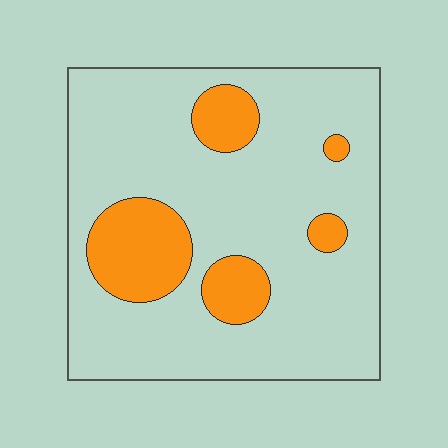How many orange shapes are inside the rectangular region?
5.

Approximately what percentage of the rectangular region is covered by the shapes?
Approximately 20%.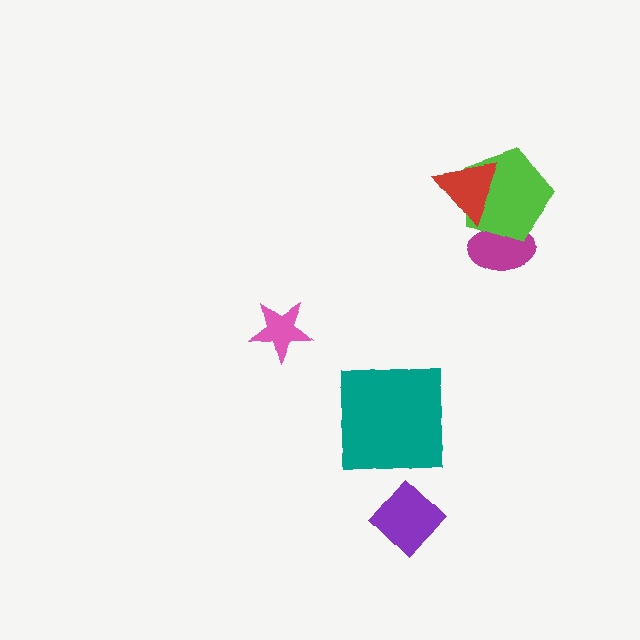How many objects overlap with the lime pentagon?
2 objects overlap with the lime pentagon.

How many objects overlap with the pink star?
0 objects overlap with the pink star.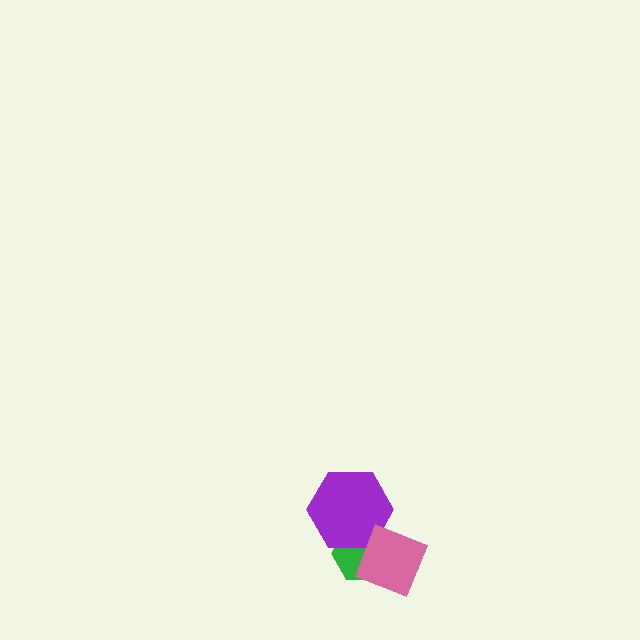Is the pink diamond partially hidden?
No, no other shape covers it.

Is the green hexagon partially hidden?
Yes, it is partially covered by another shape.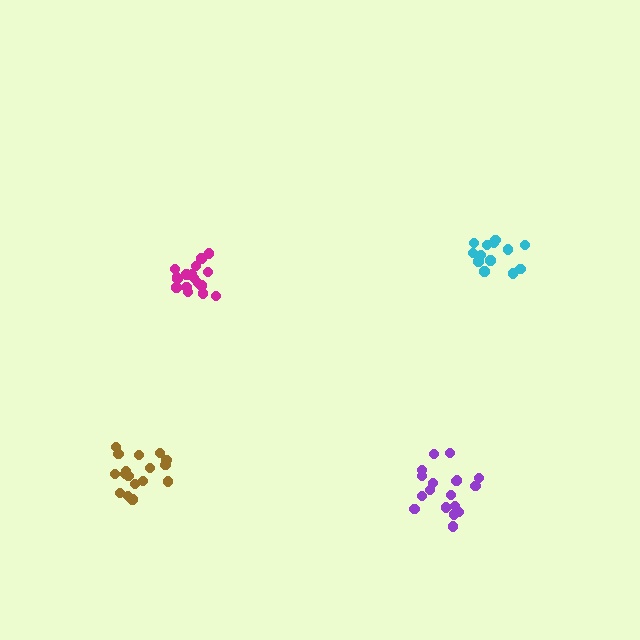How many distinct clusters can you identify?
There are 4 distinct clusters.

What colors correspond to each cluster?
The clusters are colored: magenta, brown, cyan, purple.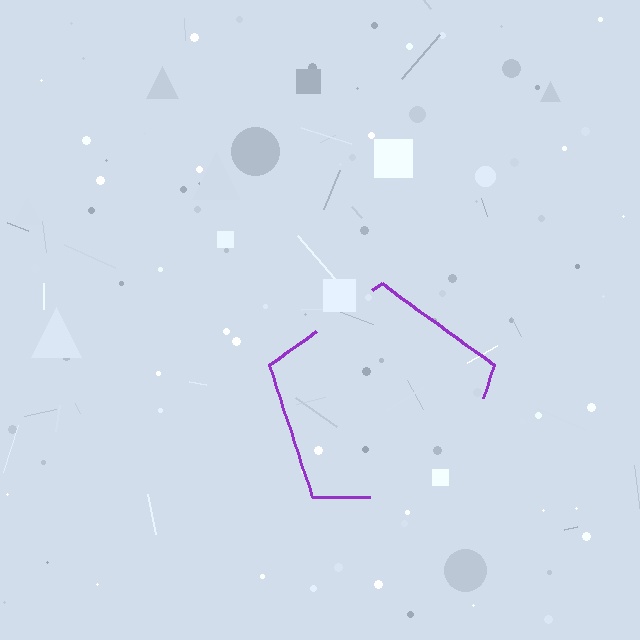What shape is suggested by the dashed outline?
The dashed outline suggests a pentagon.